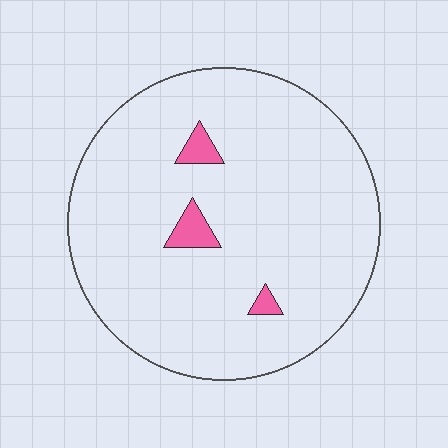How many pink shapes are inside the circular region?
3.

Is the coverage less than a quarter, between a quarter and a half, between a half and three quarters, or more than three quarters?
Less than a quarter.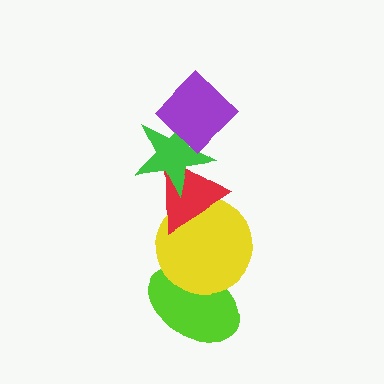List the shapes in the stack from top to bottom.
From top to bottom: the purple diamond, the green star, the red triangle, the yellow circle, the lime ellipse.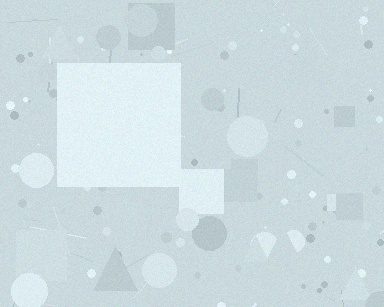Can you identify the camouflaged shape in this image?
The camouflaged shape is a square.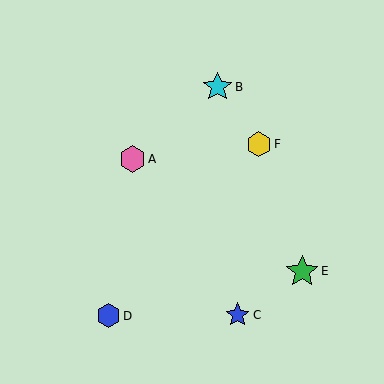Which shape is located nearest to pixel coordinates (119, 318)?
The blue hexagon (labeled D) at (109, 316) is nearest to that location.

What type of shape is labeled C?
Shape C is a blue star.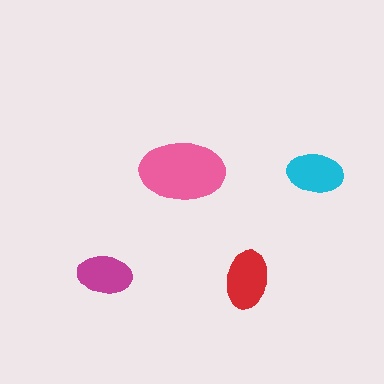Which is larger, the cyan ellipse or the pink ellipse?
The pink one.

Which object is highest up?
The pink ellipse is topmost.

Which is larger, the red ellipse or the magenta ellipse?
The red one.